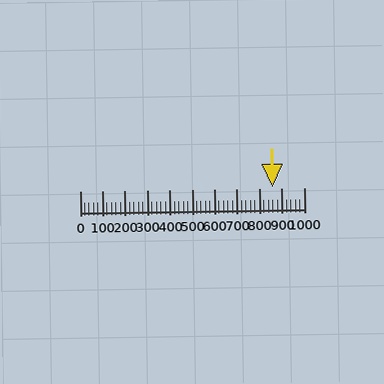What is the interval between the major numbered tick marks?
The major tick marks are spaced 100 units apart.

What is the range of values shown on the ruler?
The ruler shows values from 0 to 1000.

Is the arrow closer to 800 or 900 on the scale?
The arrow is closer to 900.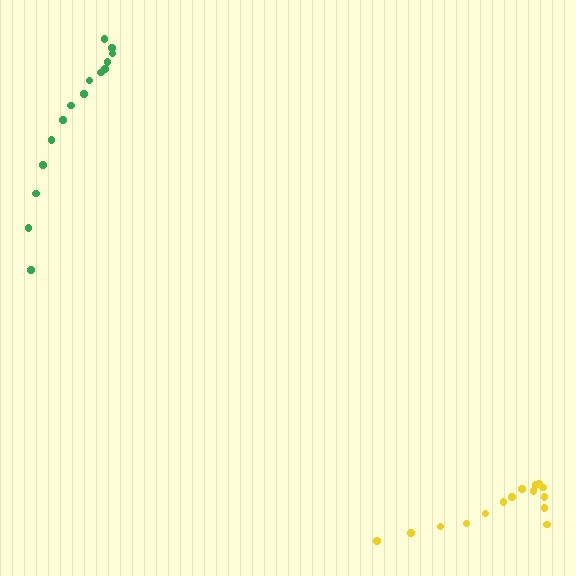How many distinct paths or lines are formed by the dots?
There are 2 distinct paths.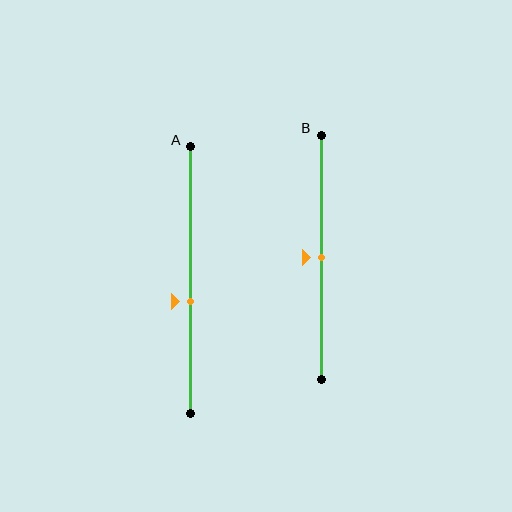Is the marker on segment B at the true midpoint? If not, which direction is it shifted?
Yes, the marker on segment B is at the true midpoint.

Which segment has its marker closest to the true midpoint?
Segment B has its marker closest to the true midpoint.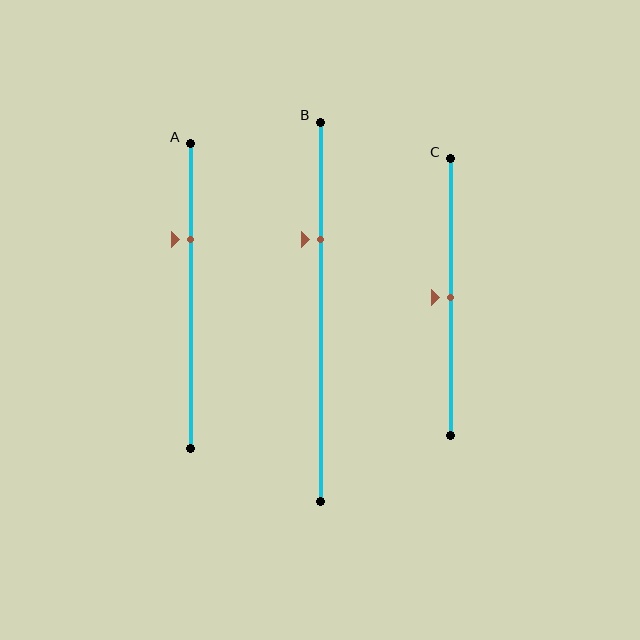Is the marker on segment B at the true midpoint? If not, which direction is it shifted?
No, the marker on segment B is shifted upward by about 19% of the segment length.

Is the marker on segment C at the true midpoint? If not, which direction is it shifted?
Yes, the marker on segment C is at the true midpoint.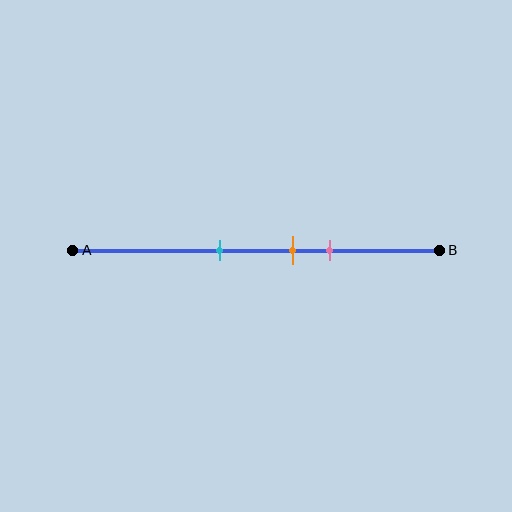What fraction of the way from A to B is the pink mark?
The pink mark is approximately 70% (0.7) of the way from A to B.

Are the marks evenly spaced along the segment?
Yes, the marks are approximately evenly spaced.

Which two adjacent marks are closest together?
The orange and pink marks are the closest adjacent pair.